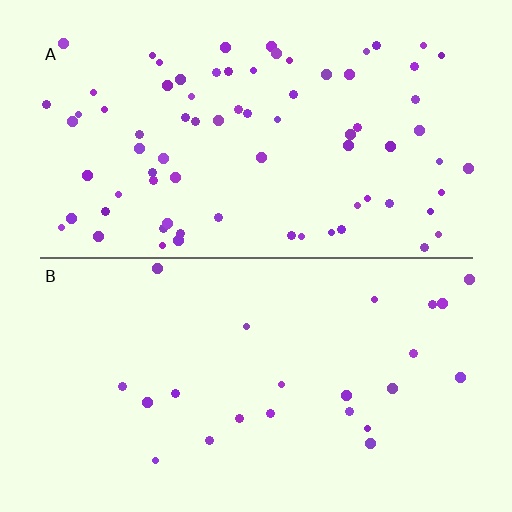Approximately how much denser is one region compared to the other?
Approximately 3.3× — region A over region B.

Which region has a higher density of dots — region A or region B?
A (the top).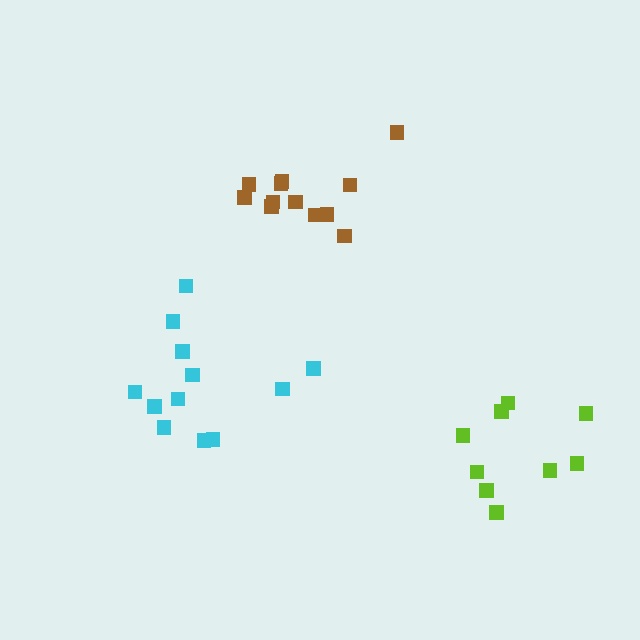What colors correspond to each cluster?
The clusters are colored: cyan, brown, lime.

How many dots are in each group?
Group 1: 12 dots, Group 2: 12 dots, Group 3: 9 dots (33 total).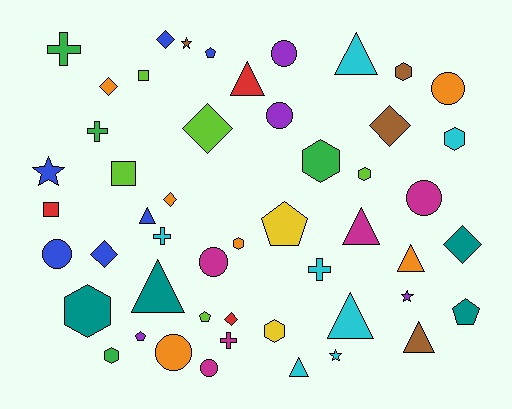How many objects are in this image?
There are 50 objects.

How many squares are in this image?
There are 3 squares.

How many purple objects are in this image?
There are 4 purple objects.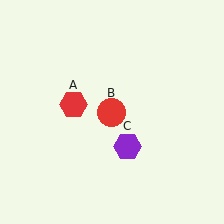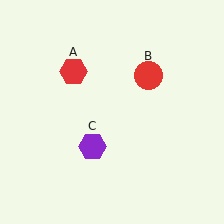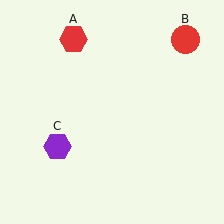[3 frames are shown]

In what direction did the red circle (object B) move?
The red circle (object B) moved up and to the right.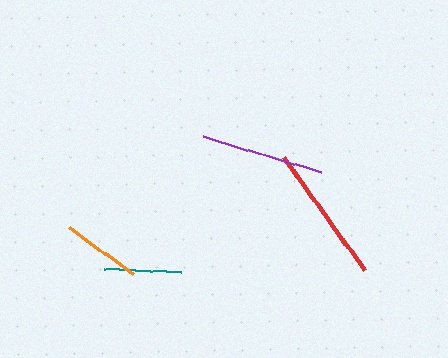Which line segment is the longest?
The red line is the longest at approximately 139 pixels.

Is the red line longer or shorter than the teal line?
The red line is longer than the teal line.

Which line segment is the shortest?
The teal line is the shortest at approximately 77 pixels.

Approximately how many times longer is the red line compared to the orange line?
The red line is approximately 1.8 times the length of the orange line.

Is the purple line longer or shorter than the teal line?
The purple line is longer than the teal line.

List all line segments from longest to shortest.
From longest to shortest: red, purple, orange, teal.